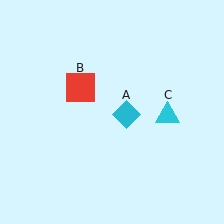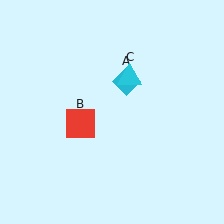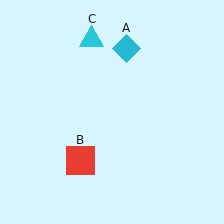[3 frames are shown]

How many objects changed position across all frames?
3 objects changed position: cyan diamond (object A), red square (object B), cyan triangle (object C).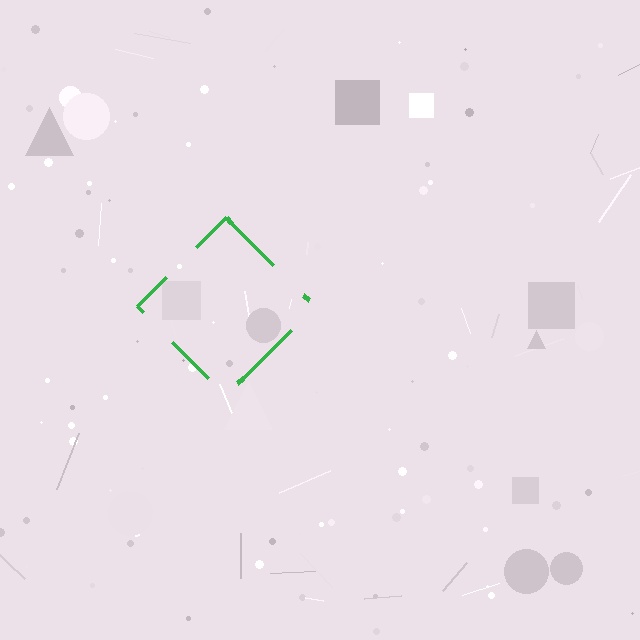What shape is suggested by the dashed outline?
The dashed outline suggests a diamond.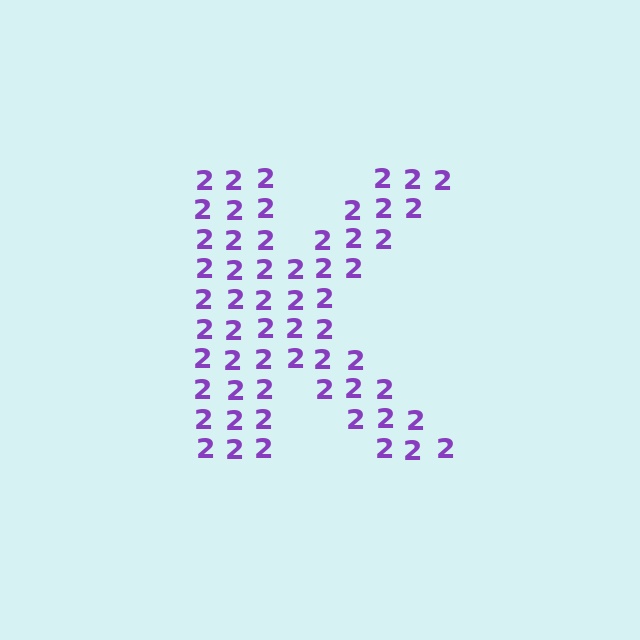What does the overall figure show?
The overall figure shows the letter K.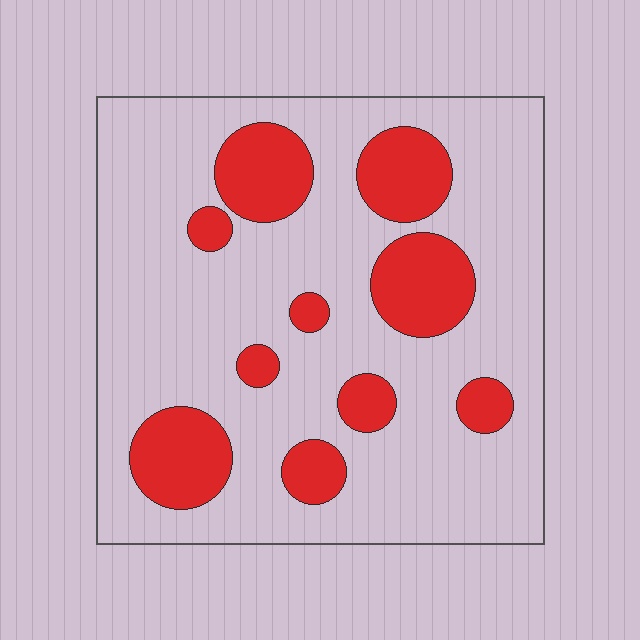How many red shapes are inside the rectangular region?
10.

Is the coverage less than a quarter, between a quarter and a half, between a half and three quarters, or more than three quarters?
Less than a quarter.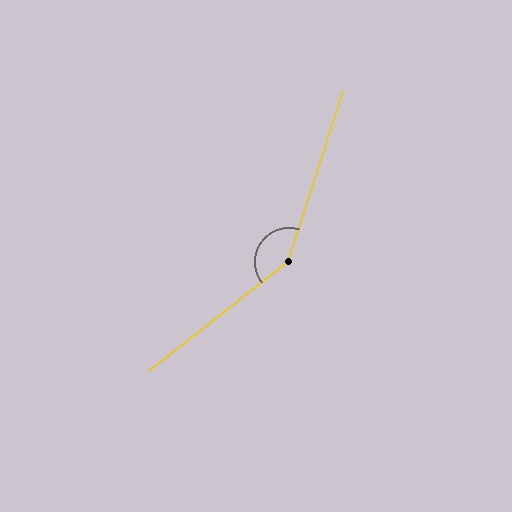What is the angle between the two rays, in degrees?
Approximately 146 degrees.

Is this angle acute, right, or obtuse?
It is obtuse.